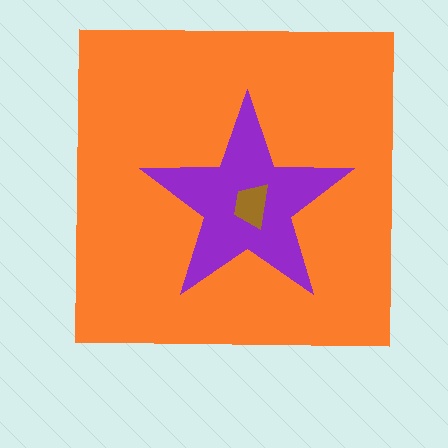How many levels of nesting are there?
3.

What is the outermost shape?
The orange square.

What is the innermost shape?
The brown trapezoid.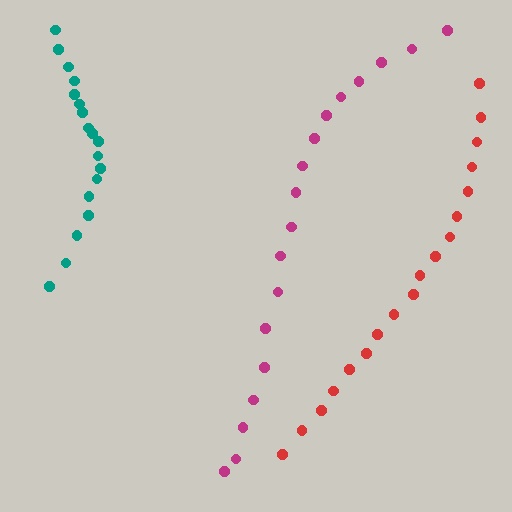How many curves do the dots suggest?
There are 3 distinct paths.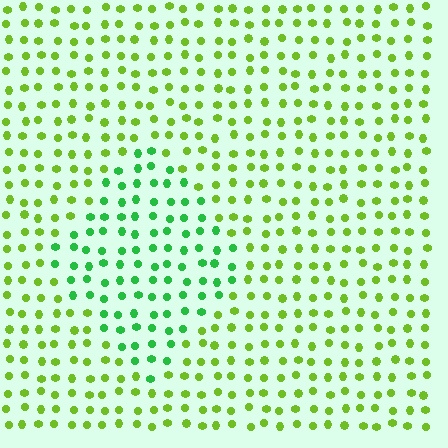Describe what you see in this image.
The image is filled with small lime elements in a uniform arrangement. A diamond-shaped region is visible where the elements are tinted to a slightly different hue, forming a subtle color boundary.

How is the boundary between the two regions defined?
The boundary is defined purely by a slight shift in hue (about 40 degrees). Spacing, size, and orientation are identical on both sides.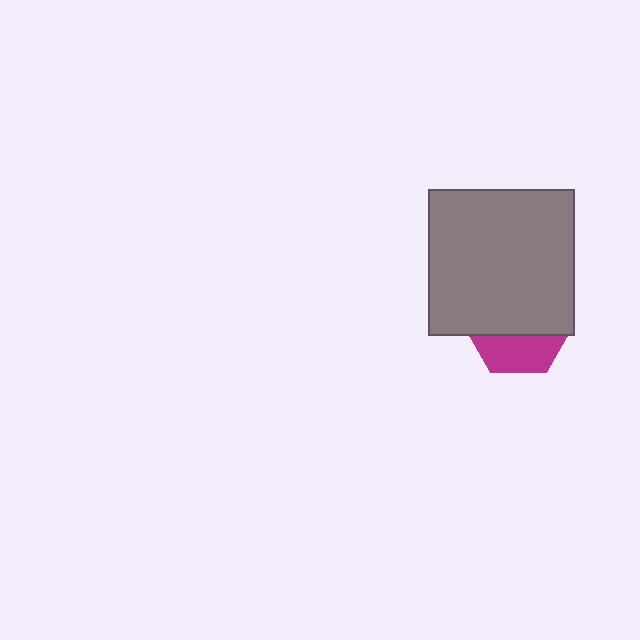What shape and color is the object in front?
The object in front is a gray square.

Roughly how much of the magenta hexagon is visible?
A small part of it is visible (roughly 35%).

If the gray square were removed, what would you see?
You would see the complete magenta hexagon.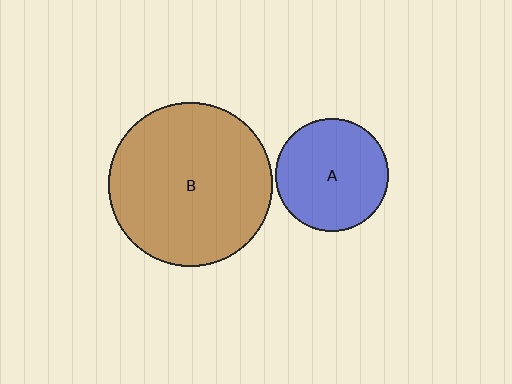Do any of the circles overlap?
No, none of the circles overlap.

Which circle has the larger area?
Circle B (brown).